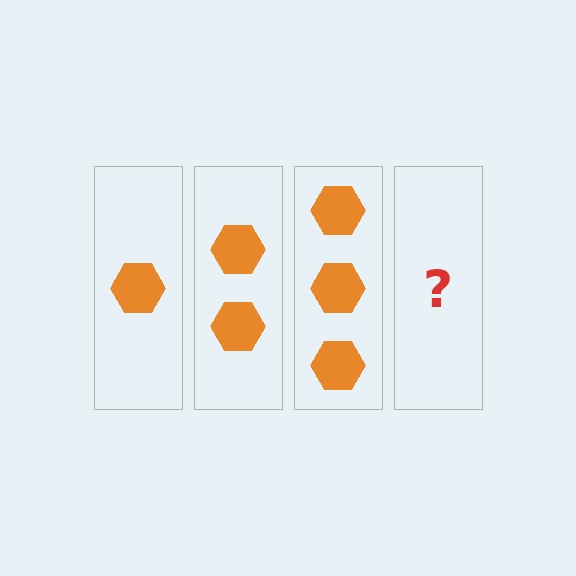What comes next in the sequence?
The next element should be 4 hexagons.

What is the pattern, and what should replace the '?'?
The pattern is that each step adds one more hexagon. The '?' should be 4 hexagons.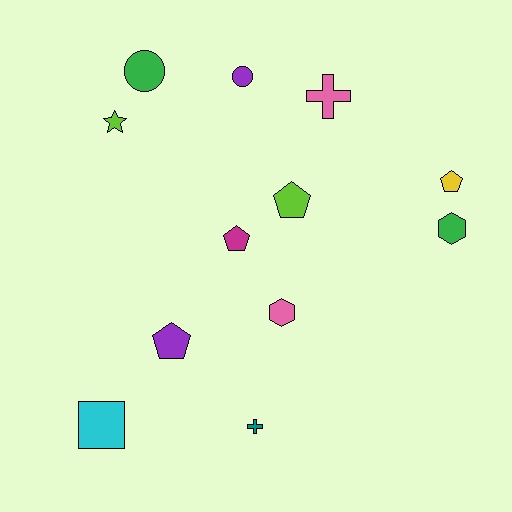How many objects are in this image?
There are 12 objects.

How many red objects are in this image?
There are no red objects.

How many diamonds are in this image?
There are no diamonds.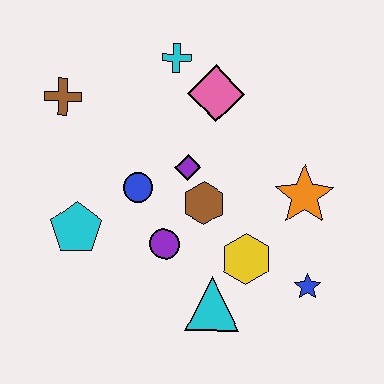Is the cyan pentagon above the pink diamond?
No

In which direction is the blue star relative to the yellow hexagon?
The blue star is to the right of the yellow hexagon.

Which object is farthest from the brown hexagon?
The brown cross is farthest from the brown hexagon.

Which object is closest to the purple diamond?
The brown hexagon is closest to the purple diamond.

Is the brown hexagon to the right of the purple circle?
Yes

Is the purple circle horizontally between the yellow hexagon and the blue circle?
Yes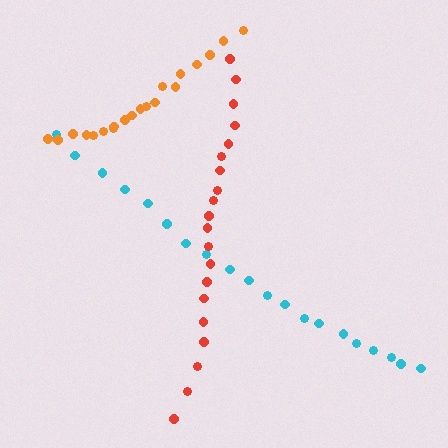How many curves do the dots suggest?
There are 3 distinct paths.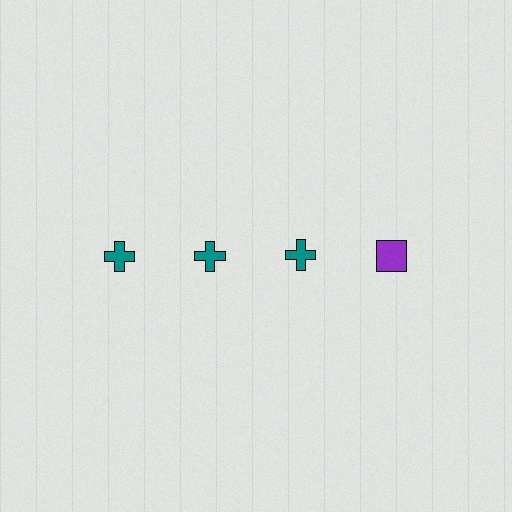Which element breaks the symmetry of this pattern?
The purple square in the top row, second from right column breaks the symmetry. All other shapes are teal crosses.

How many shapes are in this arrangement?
There are 4 shapes arranged in a grid pattern.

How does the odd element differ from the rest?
It differs in both color (purple instead of teal) and shape (square instead of cross).